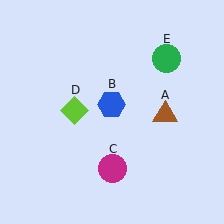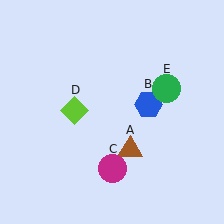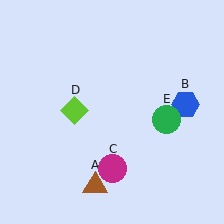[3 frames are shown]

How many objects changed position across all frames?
3 objects changed position: brown triangle (object A), blue hexagon (object B), green circle (object E).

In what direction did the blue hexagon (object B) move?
The blue hexagon (object B) moved right.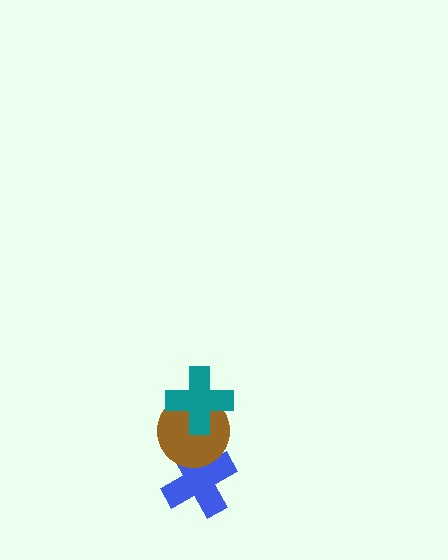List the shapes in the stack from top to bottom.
From top to bottom: the teal cross, the brown circle, the blue cross.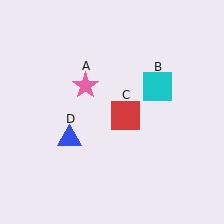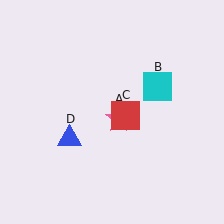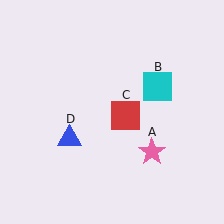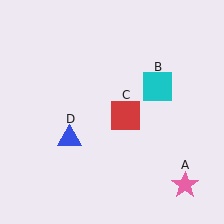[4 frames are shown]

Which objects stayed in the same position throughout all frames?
Cyan square (object B) and red square (object C) and blue triangle (object D) remained stationary.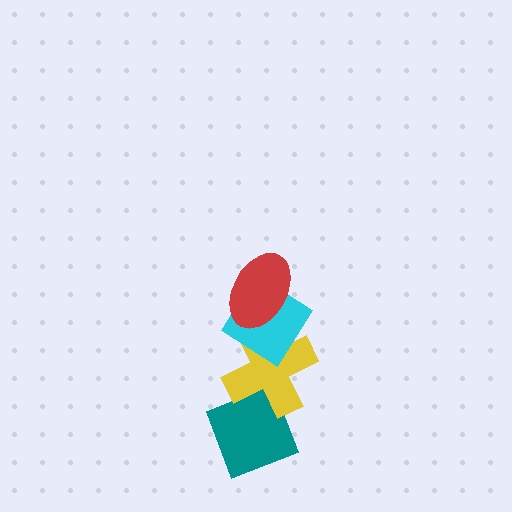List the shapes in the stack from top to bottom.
From top to bottom: the red ellipse, the cyan diamond, the yellow cross, the teal diamond.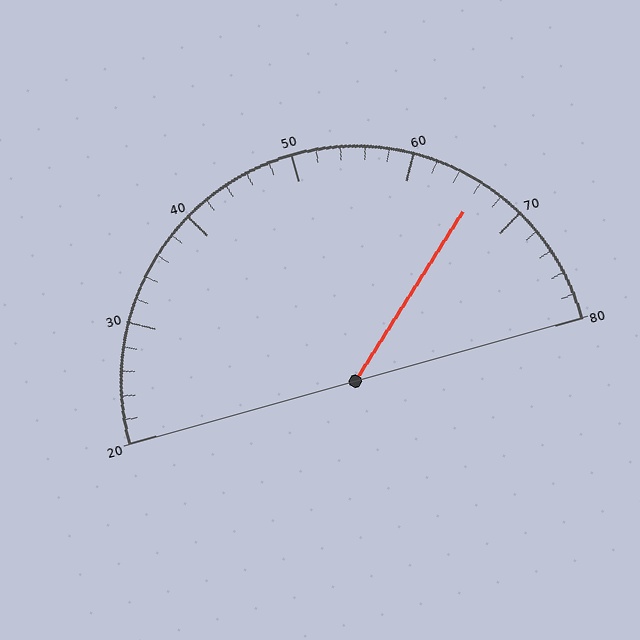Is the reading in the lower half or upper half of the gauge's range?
The reading is in the upper half of the range (20 to 80).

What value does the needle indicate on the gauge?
The needle indicates approximately 66.